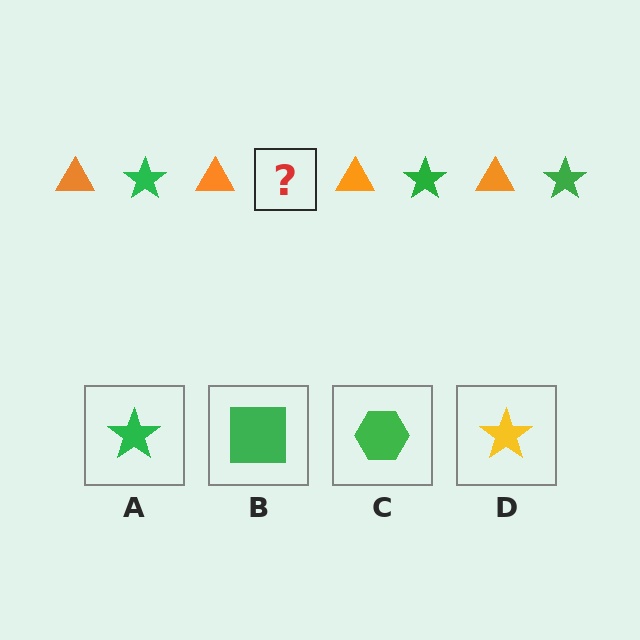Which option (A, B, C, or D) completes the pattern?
A.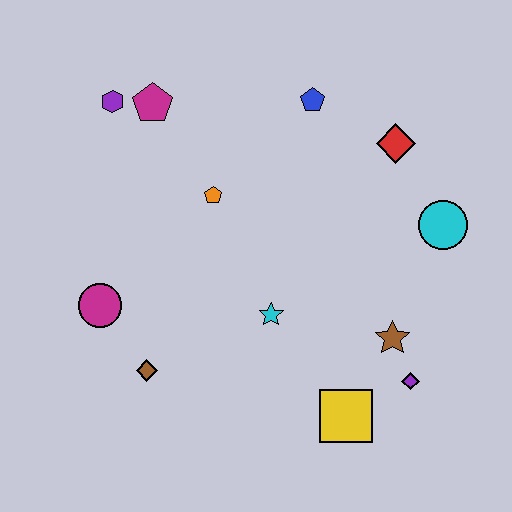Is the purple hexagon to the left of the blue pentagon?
Yes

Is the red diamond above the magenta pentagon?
No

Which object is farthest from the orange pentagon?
The purple diamond is farthest from the orange pentagon.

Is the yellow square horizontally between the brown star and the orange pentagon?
Yes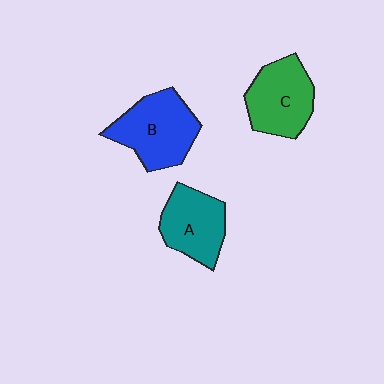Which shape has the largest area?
Shape B (blue).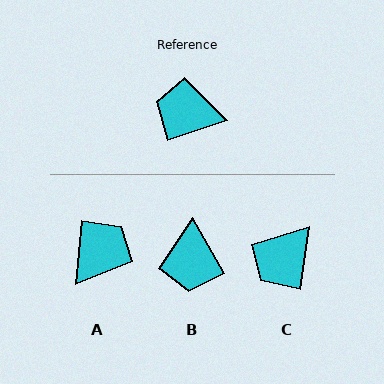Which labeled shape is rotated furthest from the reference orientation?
A, about 114 degrees away.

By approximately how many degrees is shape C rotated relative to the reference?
Approximately 63 degrees counter-clockwise.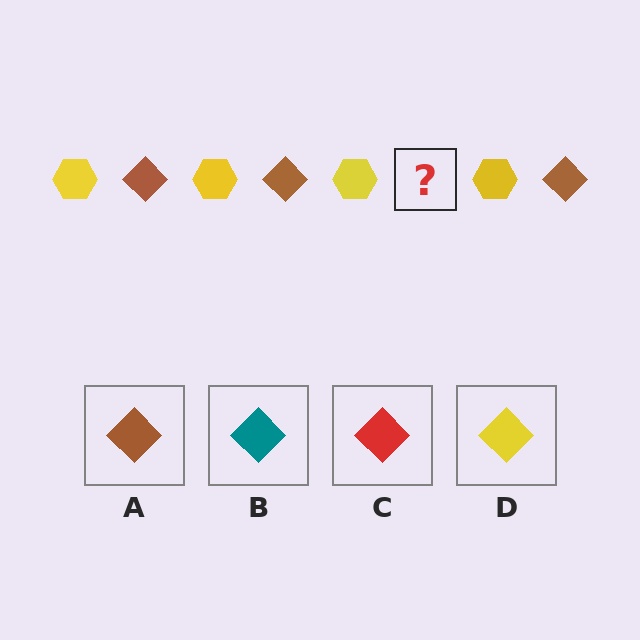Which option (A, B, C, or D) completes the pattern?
A.